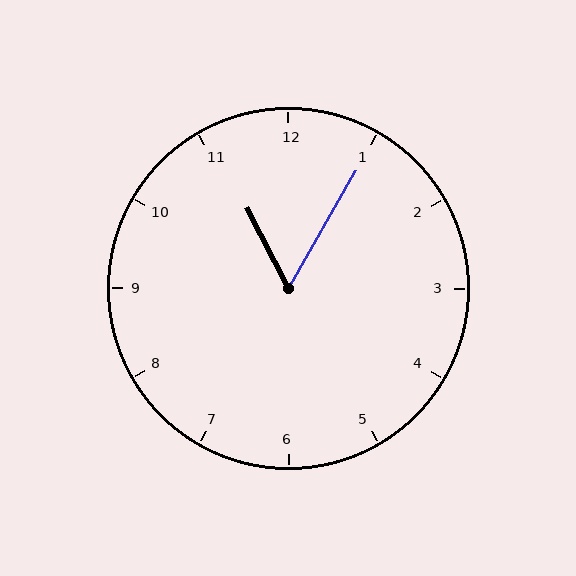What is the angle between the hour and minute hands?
Approximately 58 degrees.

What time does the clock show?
11:05.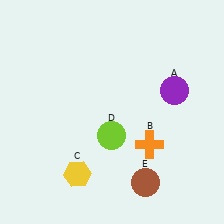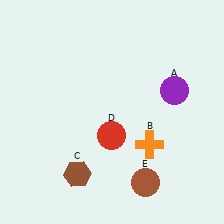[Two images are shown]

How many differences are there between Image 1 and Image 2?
There are 2 differences between the two images.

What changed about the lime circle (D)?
In Image 1, D is lime. In Image 2, it changed to red.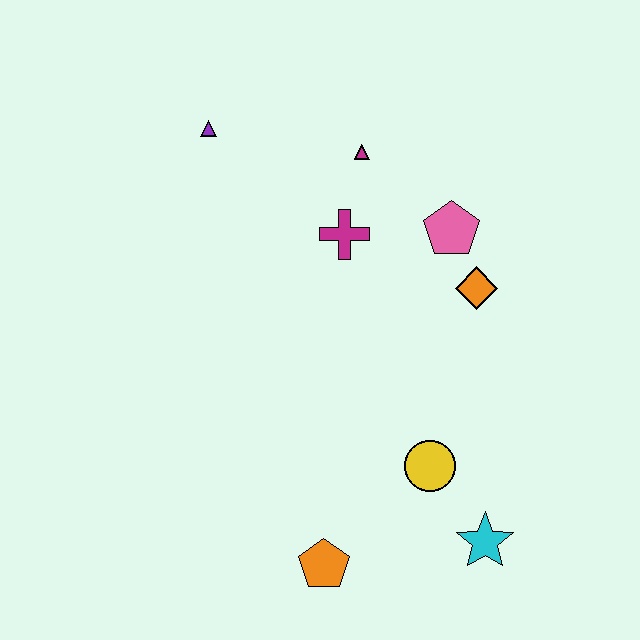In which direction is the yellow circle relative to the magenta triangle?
The yellow circle is below the magenta triangle.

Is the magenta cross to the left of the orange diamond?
Yes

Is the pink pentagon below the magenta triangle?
Yes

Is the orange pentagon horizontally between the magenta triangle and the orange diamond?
No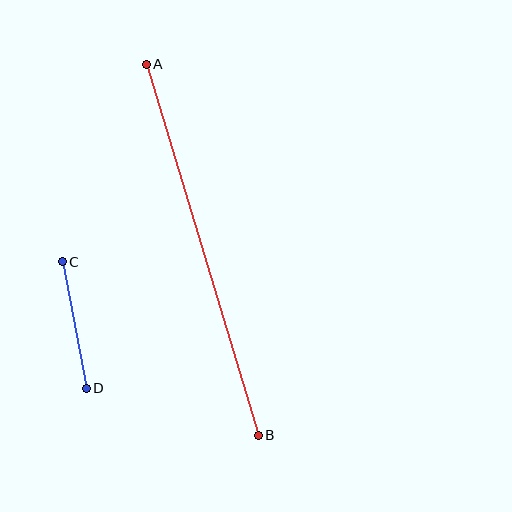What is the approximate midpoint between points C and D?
The midpoint is at approximately (74, 325) pixels.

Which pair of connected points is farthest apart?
Points A and B are farthest apart.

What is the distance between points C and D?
The distance is approximately 129 pixels.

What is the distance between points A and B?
The distance is approximately 388 pixels.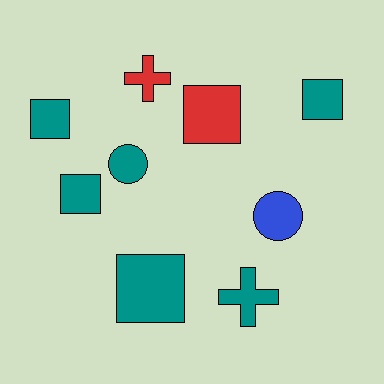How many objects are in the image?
There are 9 objects.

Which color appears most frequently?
Teal, with 6 objects.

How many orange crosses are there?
There are no orange crosses.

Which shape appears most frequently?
Square, with 5 objects.